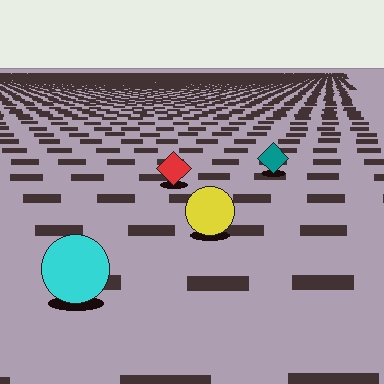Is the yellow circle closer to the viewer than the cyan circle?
No. The cyan circle is closer — you can tell from the texture gradient: the ground texture is coarser near it.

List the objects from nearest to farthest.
From nearest to farthest: the cyan circle, the yellow circle, the red diamond, the teal diamond.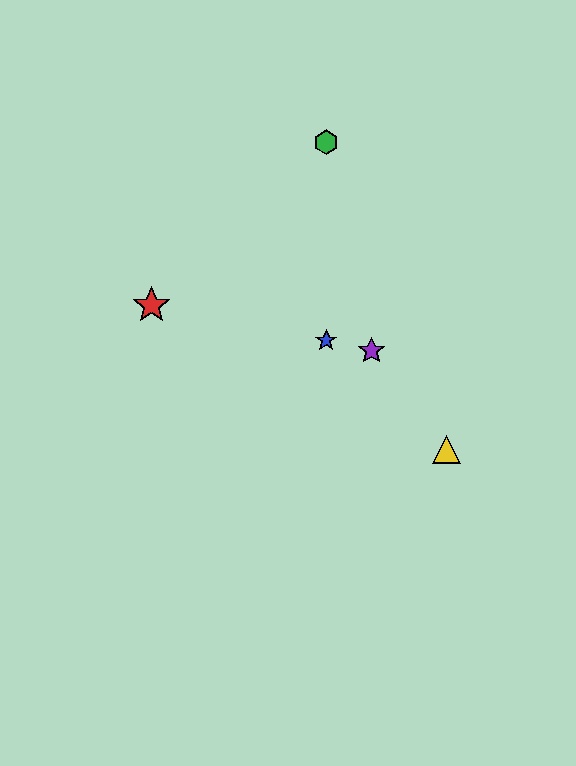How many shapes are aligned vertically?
2 shapes (the blue star, the green hexagon) are aligned vertically.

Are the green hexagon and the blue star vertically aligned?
Yes, both are at x≈326.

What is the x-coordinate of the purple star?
The purple star is at x≈372.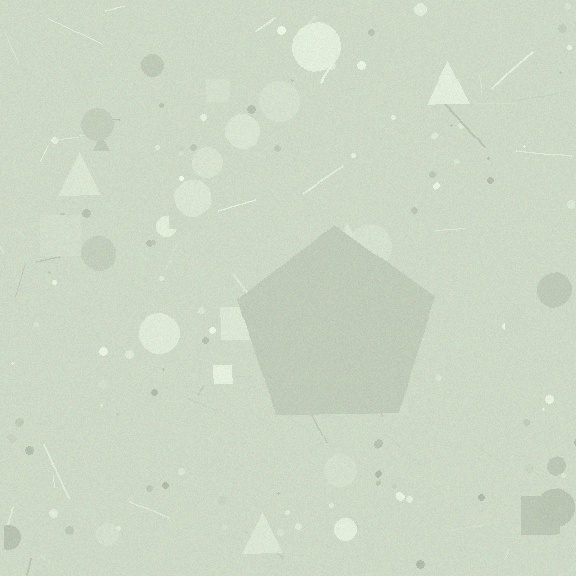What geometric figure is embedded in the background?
A pentagon is embedded in the background.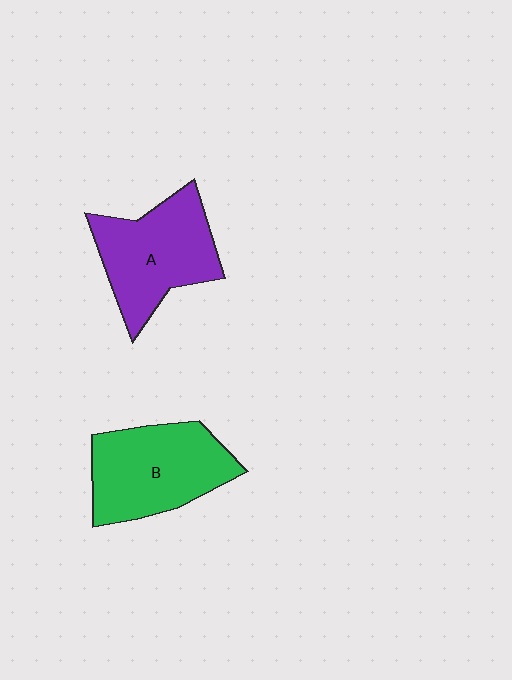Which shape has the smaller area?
Shape A (purple).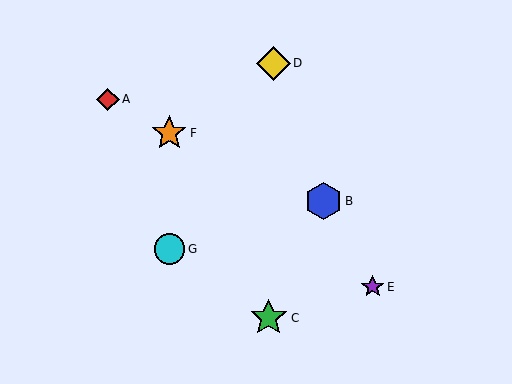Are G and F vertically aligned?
Yes, both are at x≈169.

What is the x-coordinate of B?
Object B is at x≈323.